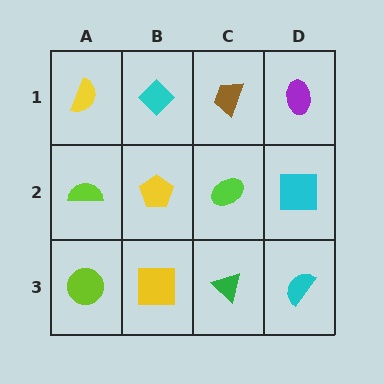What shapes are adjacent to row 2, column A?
A yellow semicircle (row 1, column A), a lime circle (row 3, column A), a yellow pentagon (row 2, column B).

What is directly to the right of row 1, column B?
A brown trapezoid.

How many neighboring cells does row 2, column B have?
4.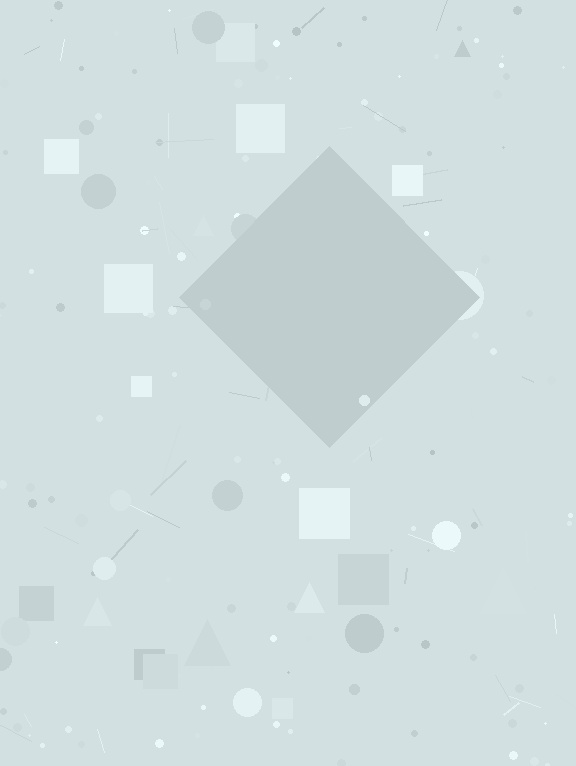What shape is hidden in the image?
A diamond is hidden in the image.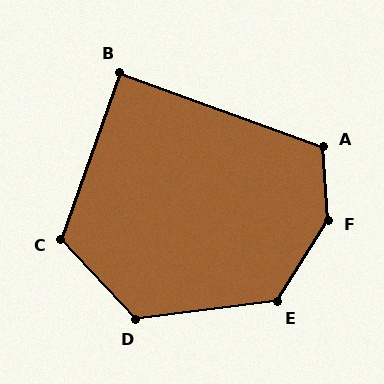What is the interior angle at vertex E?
Approximately 129 degrees (obtuse).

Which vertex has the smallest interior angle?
B, at approximately 90 degrees.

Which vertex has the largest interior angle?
F, at approximately 145 degrees.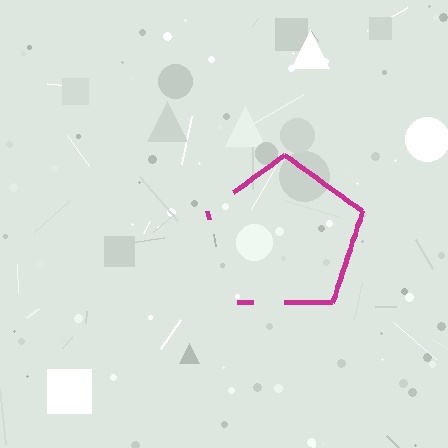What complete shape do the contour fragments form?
The contour fragments form a pentagon.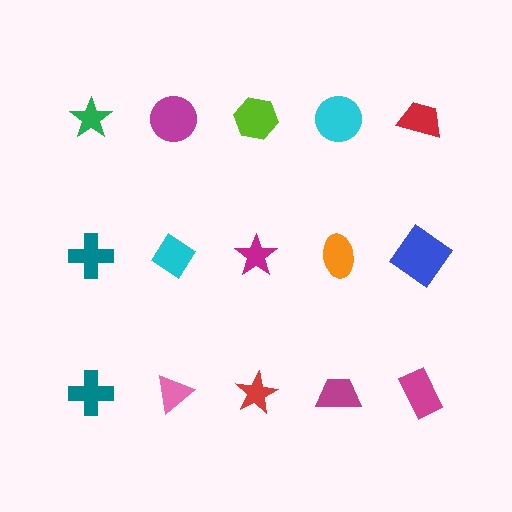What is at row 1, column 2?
A magenta circle.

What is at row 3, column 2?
A pink triangle.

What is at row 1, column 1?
A green star.